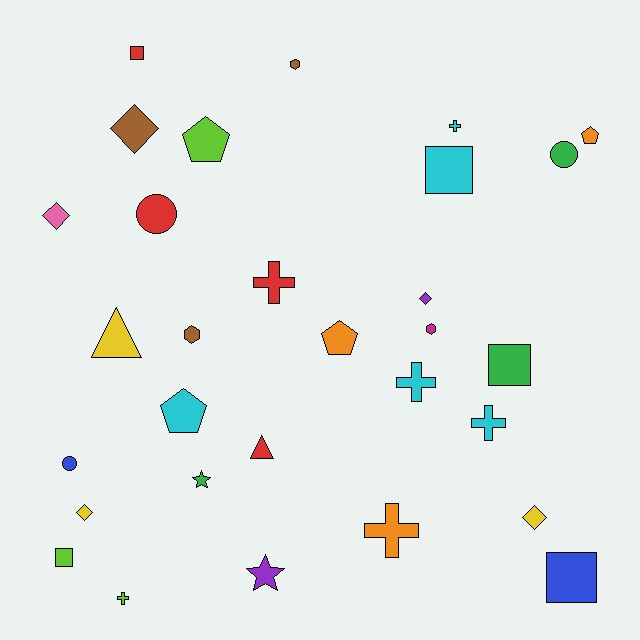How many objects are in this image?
There are 30 objects.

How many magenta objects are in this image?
There is 1 magenta object.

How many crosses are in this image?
There are 6 crosses.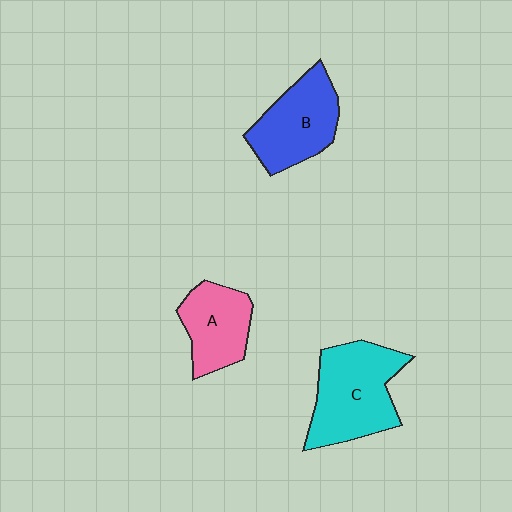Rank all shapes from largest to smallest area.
From largest to smallest: C (cyan), B (blue), A (pink).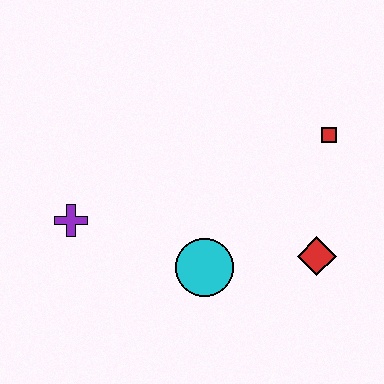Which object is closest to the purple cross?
The cyan circle is closest to the purple cross.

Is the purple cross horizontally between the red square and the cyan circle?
No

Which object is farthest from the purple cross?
The red square is farthest from the purple cross.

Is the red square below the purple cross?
No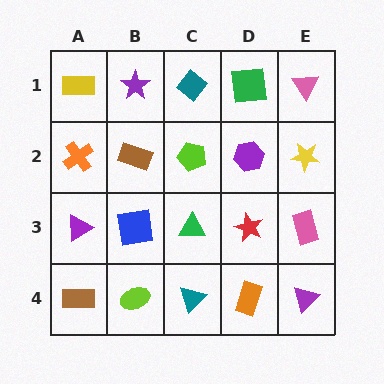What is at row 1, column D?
A green square.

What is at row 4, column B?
A lime ellipse.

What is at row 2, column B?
A brown rectangle.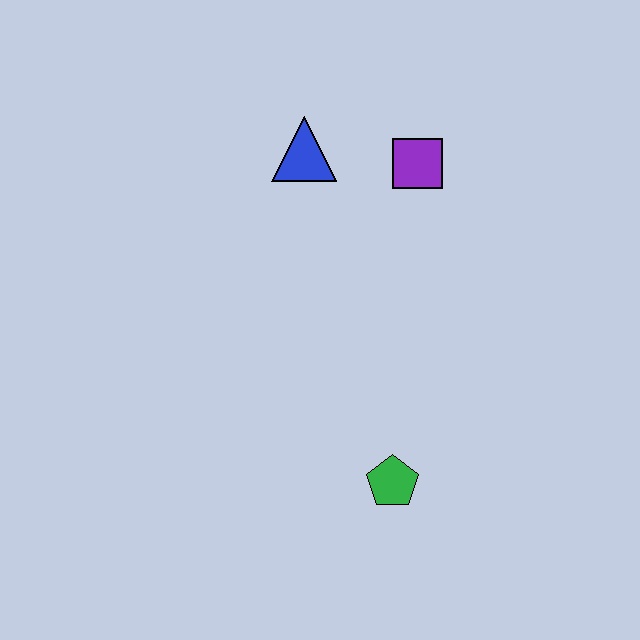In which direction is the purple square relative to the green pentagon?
The purple square is above the green pentagon.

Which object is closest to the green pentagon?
The purple square is closest to the green pentagon.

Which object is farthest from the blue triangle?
The green pentagon is farthest from the blue triangle.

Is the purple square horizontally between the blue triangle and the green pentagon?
No